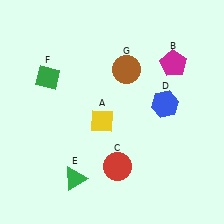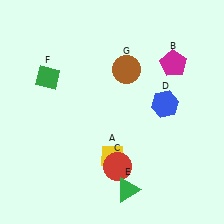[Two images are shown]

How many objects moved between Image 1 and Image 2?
2 objects moved between the two images.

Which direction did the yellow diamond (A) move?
The yellow diamond (A) moved down.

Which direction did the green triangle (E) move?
The green triangle (E) moved right.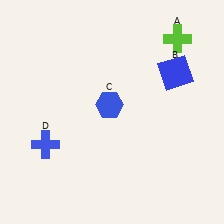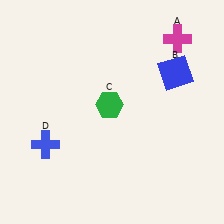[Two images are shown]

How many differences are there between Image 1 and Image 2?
There are 2 differences between the two images.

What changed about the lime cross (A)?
In Image 1, A is lime. In Image 2, it changed to magenta.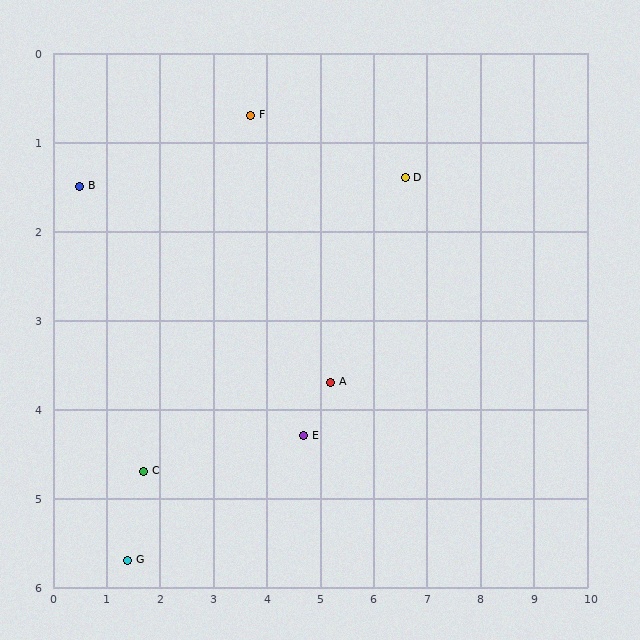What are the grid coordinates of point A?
Point A is at approximately (5.2, 3.7).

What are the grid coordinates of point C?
Point C is at approximately (1.7, 4.7).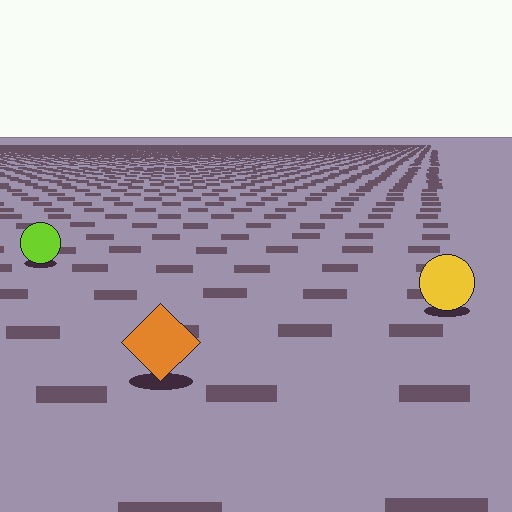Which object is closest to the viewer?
The orange diamond is closest. The texture marks near it are larger and more spread out.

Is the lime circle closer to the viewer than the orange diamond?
No. The orange diamond is closer — you can tell from the texture gradient: the ground texture is coarser near it.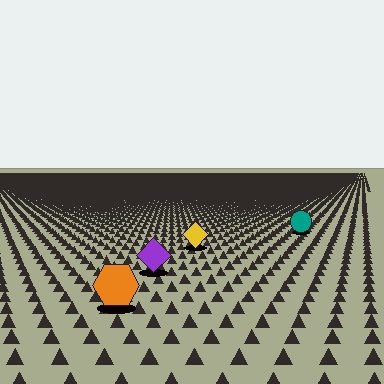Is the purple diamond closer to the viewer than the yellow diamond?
Yes. The purple diamond is closer — you can tell from the texture gradient: the ground texture is coarser near it.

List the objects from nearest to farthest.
From nearest to farthest: the orange hexagon, the purple diamond, the yellow diamond, the teal circle.